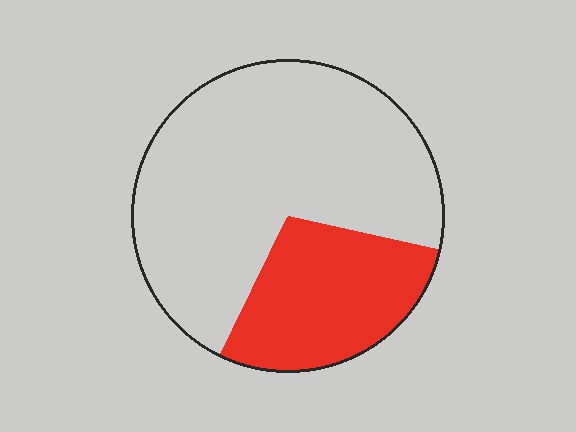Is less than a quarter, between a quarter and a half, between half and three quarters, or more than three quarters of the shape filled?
Between a quarter and a half.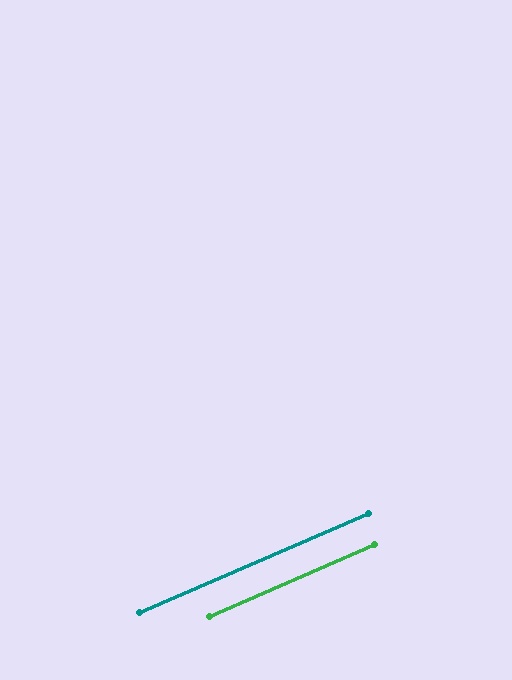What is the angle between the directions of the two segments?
Approximately 0 degrees.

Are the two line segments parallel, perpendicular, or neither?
Parallel — their directions differ by only 0.1°.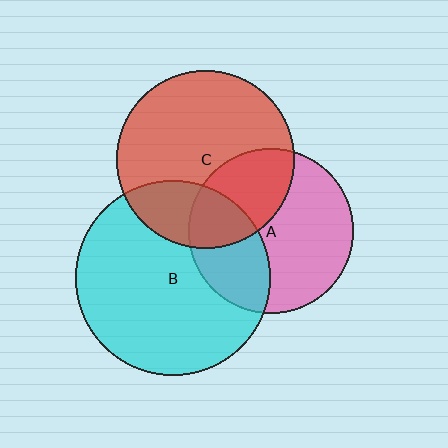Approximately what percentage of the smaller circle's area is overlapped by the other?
Approximately 25%.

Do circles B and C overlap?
Yes.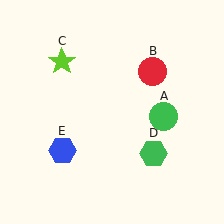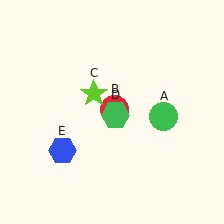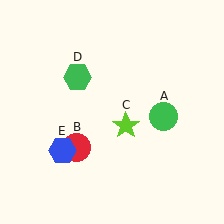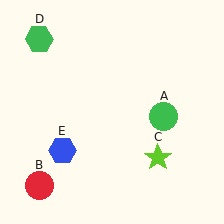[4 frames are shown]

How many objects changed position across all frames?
3 objects changed position: red circle (object B), lime star (object C), green hexagon (object D).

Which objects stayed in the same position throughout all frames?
Green circle (object A) and blue hexagon (object E) remained stationary.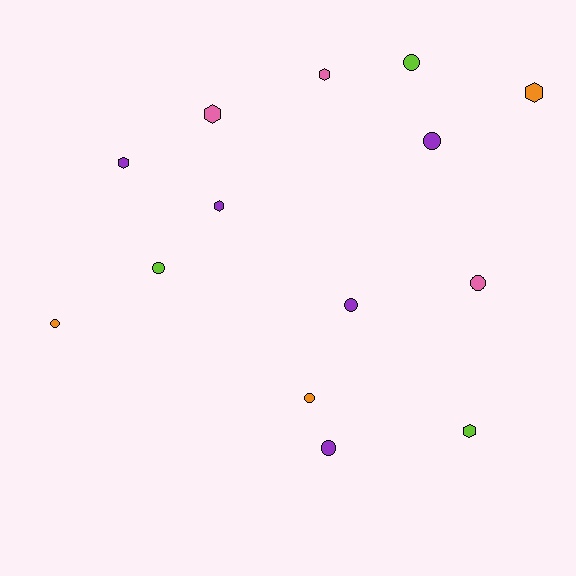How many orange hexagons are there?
There is 1 orange hexagon.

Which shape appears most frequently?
Circle, with 8 objects.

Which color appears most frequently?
Purple, with 5 objects.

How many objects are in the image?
There are 14 objects.